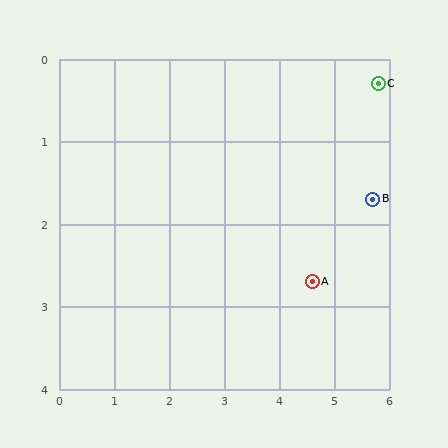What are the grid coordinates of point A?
Point A is at approximately (4.6, 2.7).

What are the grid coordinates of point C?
Point C is at approximately (5.8, 0.3).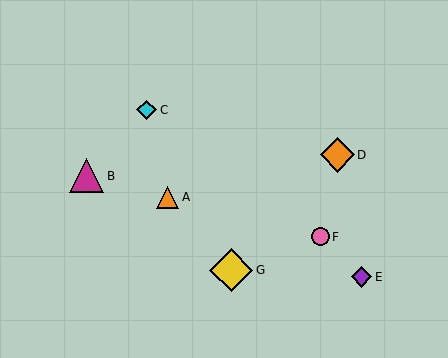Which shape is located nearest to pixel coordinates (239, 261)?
The yellow diamond (labeled G) at (231, 270) is nearest to that location.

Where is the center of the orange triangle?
The center of the orange triangle is at (168, 197).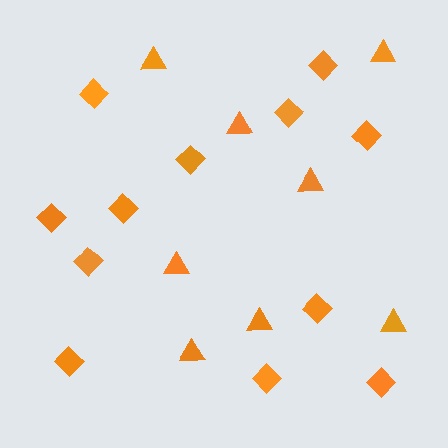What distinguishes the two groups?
There are 2 groups: one group of diamonds (12) and one group of triangles (8).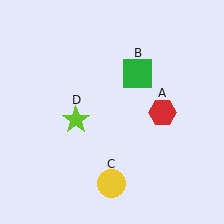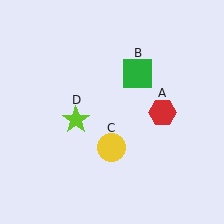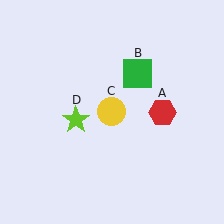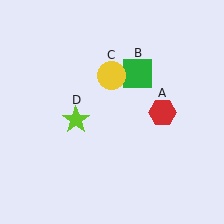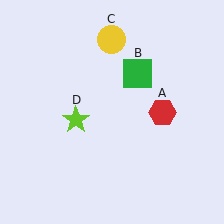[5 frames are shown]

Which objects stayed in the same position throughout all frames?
Red hexagon (object A) and green square (object B) and lime star (object D) remained stationary.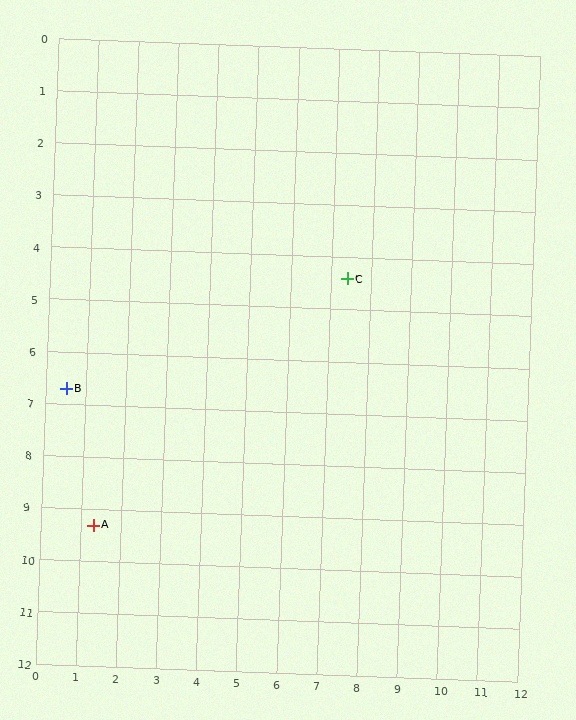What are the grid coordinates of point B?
Point B is at approximately (0.5, 6.7).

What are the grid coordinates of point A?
Point A is at approximately (1.3, 9.3).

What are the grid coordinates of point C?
Point C is at approximately (7.4, 4.4).